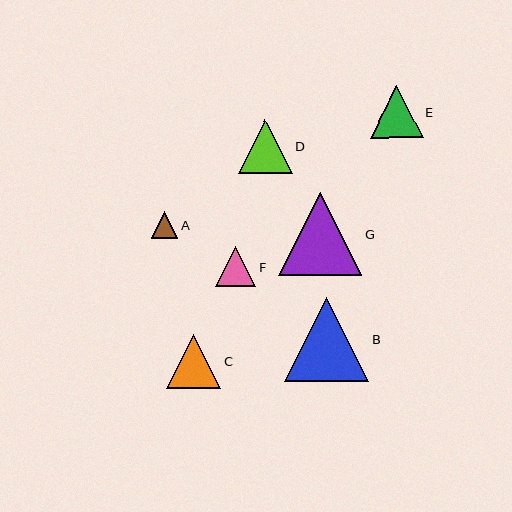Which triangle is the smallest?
Triangle A is the smallest with a size of approximately 26 pixels.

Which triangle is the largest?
Triangle B is the largest with a size of approximately 84 pixels.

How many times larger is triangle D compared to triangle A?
Triangle D is approximately 2.1 times the size of triangle A.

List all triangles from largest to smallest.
From largest to smallest: B, G, C, D, E, F, A.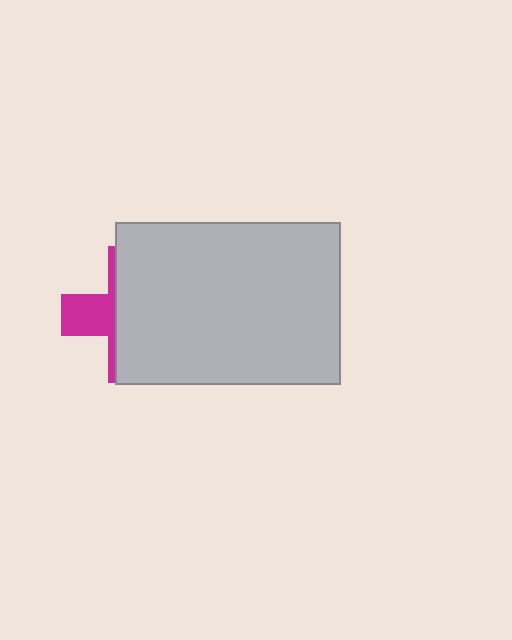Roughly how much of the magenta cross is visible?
A small part of it is visible (roughly 31%).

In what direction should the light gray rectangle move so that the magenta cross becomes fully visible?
The light gray rectangle should move right. That is the shortest direction to clear the overlap and leave the magenta cross fully visible.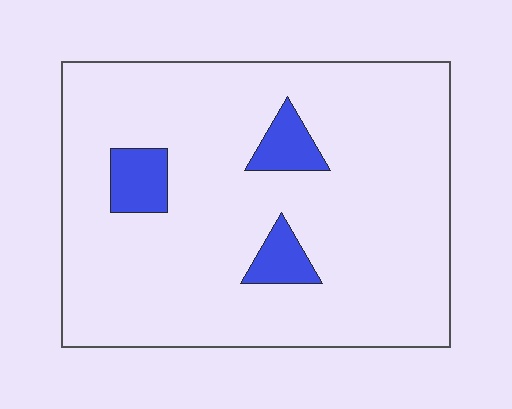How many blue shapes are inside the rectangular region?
3.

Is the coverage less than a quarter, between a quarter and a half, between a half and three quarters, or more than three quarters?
Less than a quarter.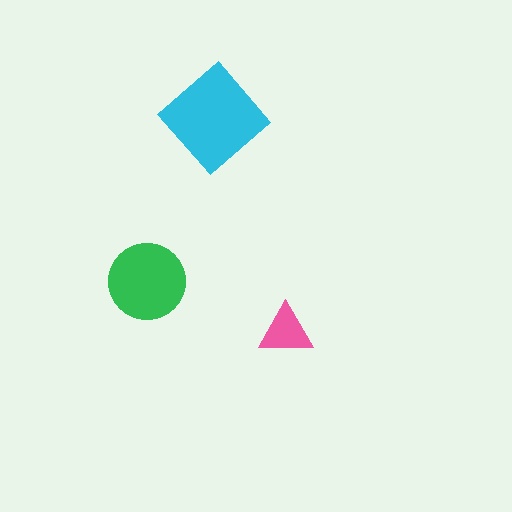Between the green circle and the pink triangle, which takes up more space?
The green circle.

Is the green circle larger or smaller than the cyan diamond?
Smaller.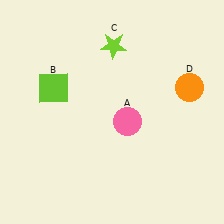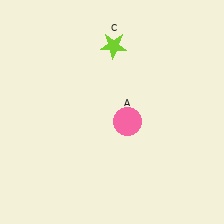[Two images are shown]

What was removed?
The lime square (B), the orange circle (D) were removed in Image 2.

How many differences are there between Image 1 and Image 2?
There are 2 differences between the two images.